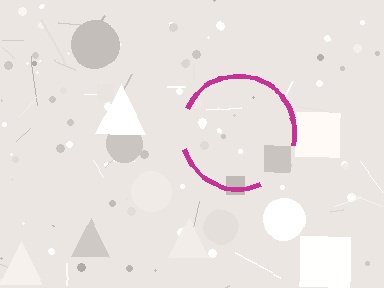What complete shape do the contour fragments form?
The contour fragments form a circle.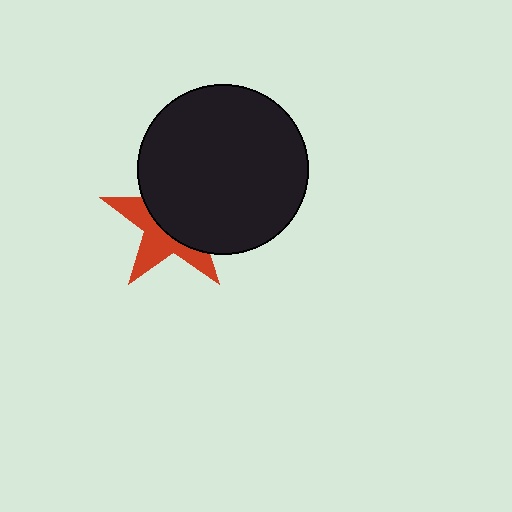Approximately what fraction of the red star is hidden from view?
Roughly 58% of the red star is hidden behind the black circle.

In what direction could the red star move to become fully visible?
The red star could move toward the lower-left. That would shift it out from behind the black circle entirely.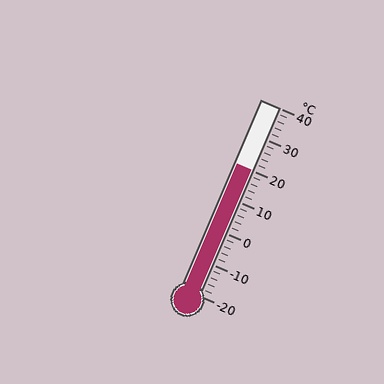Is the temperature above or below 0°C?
The temperature is above 0°C.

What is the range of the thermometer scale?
The thermometer scale ranges from -20°C to 40°C.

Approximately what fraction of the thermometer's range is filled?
The thermometer is filled to approximately 65% of its range.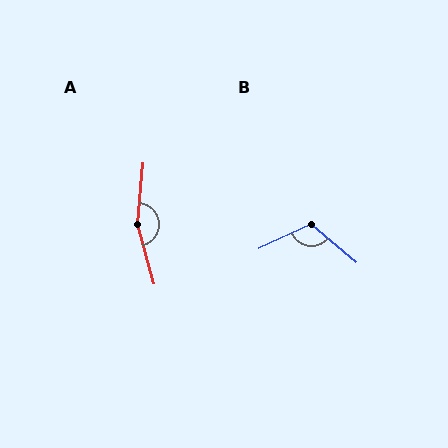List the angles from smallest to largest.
B (115°), A (160°).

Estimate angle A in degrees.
Approximately 160 degrees.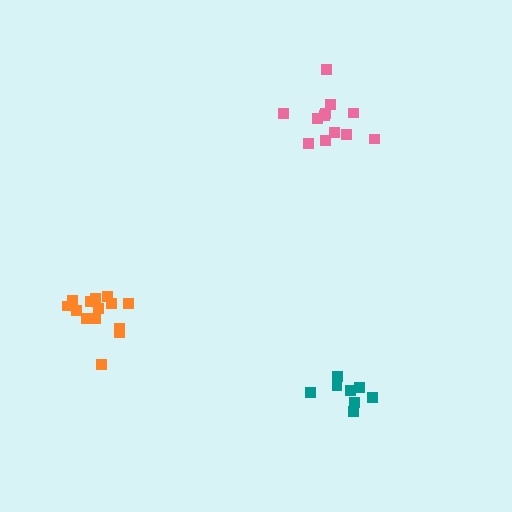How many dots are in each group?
Group 1: 14 dots, Group 2: 8 dots, Group 3: 12 dots (34 total).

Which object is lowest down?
The teal cluster is bottommost.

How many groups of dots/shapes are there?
There are 3 groups.